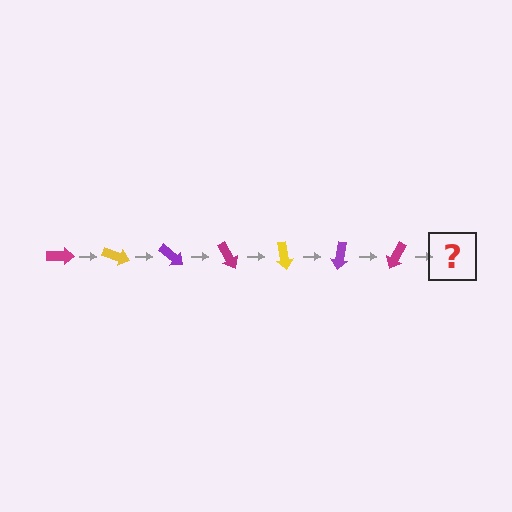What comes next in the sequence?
The next element should be a yellow arrow, rotated 140 degrees from the start.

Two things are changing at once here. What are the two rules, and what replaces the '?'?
The two rules are that it rotates 20 degrees each step and the color cycles through magenta, yellow, and purple. The '?' should be a yellow arrow, rotated 140 degrees from the start.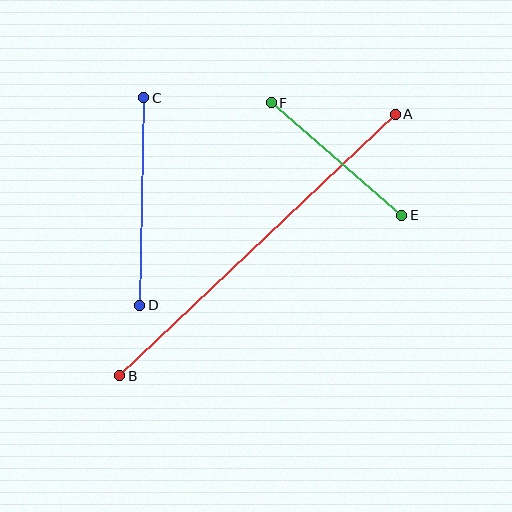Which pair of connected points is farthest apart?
Points A and B are farthest apart.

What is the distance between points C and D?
The distance is approximately 207 pixels.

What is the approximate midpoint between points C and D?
The midpoint is at approximately (142, 201) pixels.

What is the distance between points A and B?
The distance is approximately 380 pixels.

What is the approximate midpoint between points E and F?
The midpoint is at approximately (336, 159) pixels.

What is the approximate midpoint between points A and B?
The midpoint is at approximately (258, 245) pixels.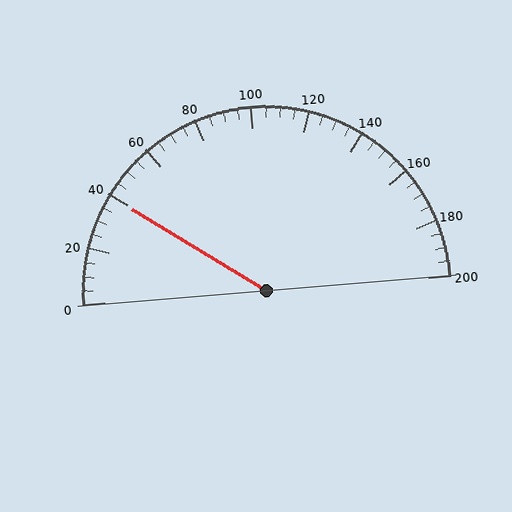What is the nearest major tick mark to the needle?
The nearest major tick mark is 40.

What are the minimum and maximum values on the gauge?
The gauge ranges from 0 to 200.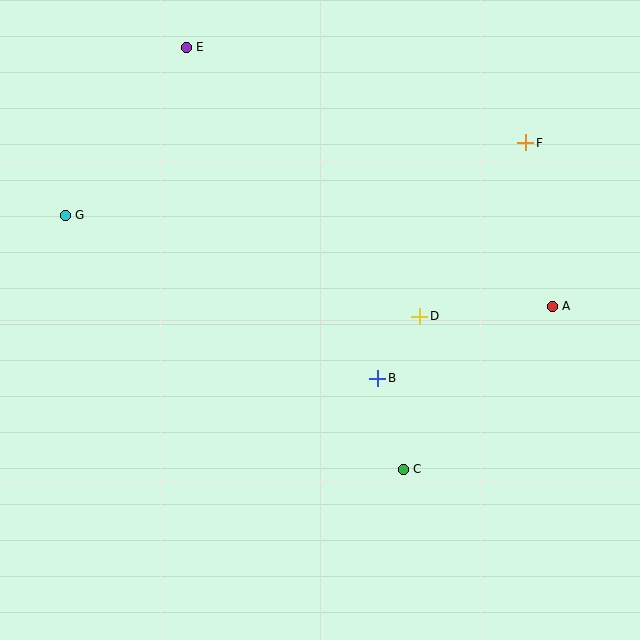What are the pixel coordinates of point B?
Point B is at (378, 378).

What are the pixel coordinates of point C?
Point C is at (403, 469).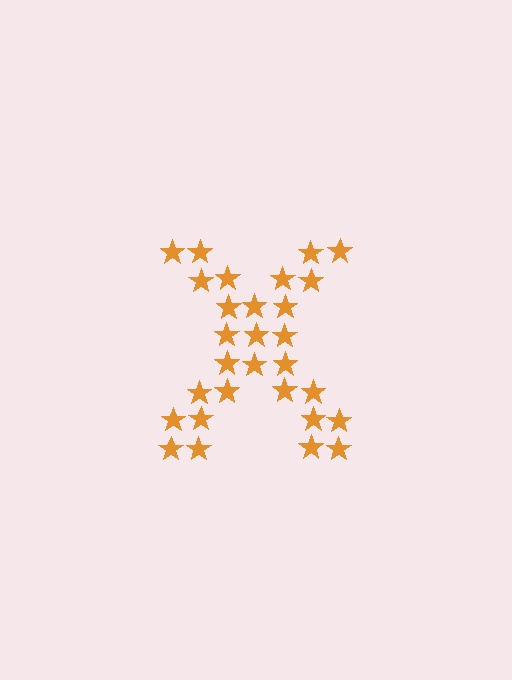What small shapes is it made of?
It is made of small stars.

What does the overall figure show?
The overall figure shows the letter X.